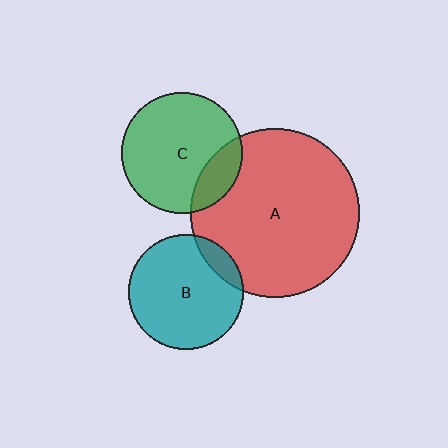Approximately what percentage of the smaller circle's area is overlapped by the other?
Approximately 20%.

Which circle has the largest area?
Circle A (red).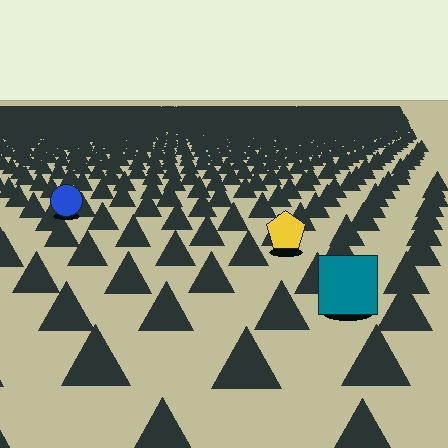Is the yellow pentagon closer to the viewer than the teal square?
No. The teal square is closer — you can tell from the texture gradient: the ground texture is coarser near it.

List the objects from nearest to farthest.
From nearest to farthest: the teal square, the yellow pentagon, the blue circle.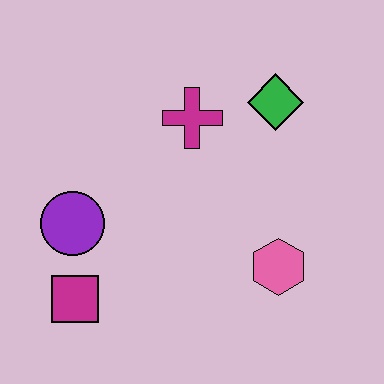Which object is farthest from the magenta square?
The green diamond is farthest from the magenta square.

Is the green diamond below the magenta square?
No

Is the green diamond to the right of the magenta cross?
Yes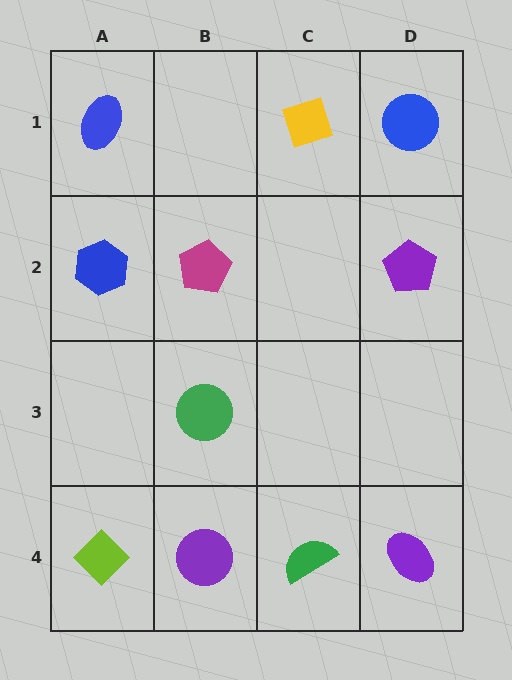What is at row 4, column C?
A green semicircle.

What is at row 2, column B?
A magenta pentagon.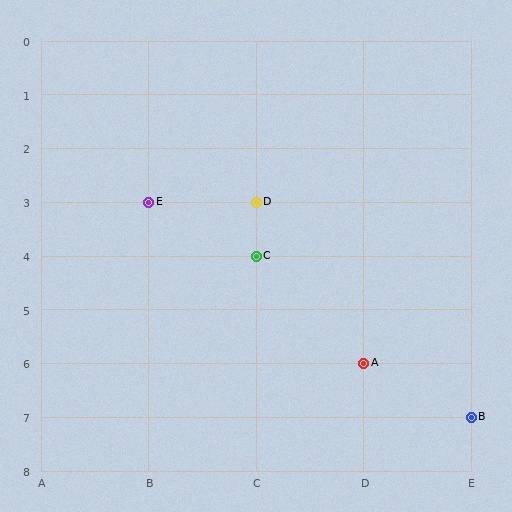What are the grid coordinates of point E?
Point E is at grid coordinates (B, 3).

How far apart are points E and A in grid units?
Points E and A are 2 columns and 3 rows apart (about 3.6 grid units diagonally).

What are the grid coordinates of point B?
Point B is at grid coordinates (E, 7).